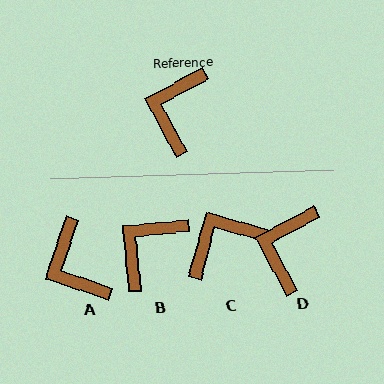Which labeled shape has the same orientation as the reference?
D.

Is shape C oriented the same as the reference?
No, it is off by about 44 degrees.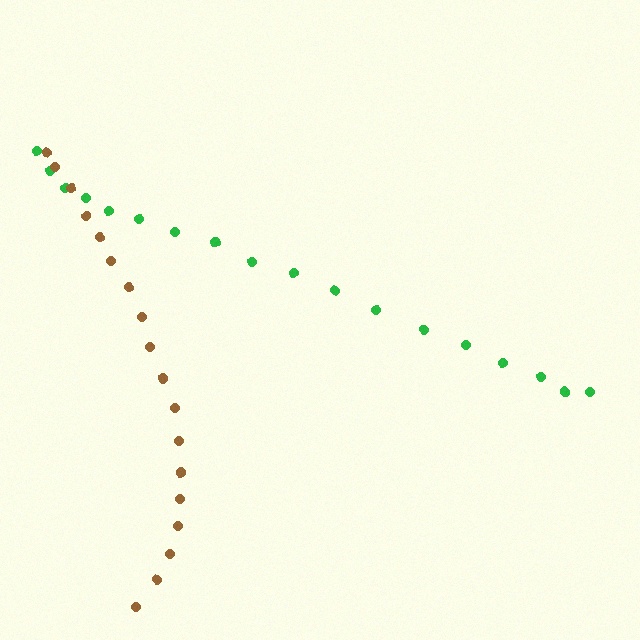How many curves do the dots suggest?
There are 2 distinct paths.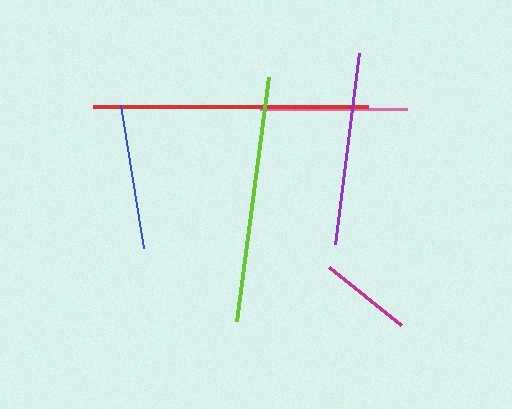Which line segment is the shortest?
The magenta line is the shortest at approximately 92 pixels.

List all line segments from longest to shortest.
From longest to shortest: red, lime, purple, pink, blue, magenta.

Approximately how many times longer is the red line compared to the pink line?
The red line is approximately 1.9 times the length of the pink line.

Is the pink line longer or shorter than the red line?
The red line is longer than the pink line.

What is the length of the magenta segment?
The magenta segment is approximately 92 pixels long.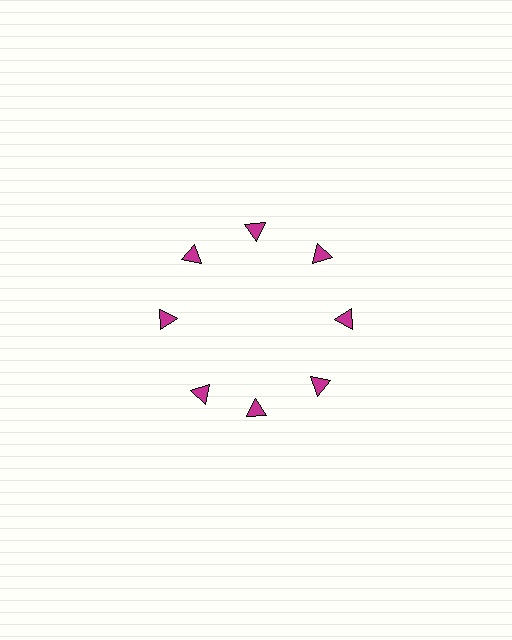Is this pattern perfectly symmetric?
No. The 8 magenta triangles are arranged in a ring, but one element near the 8 o'clock position is rotated out of alignment along the ring, breaking the 8-fold rotational symmetry.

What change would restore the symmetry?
The symmetry would be restored by rotating it back into even spacing with its neighbors so that all 8 triangles sit at equal angles and equal distance from the center.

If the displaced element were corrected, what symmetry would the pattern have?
It would have 8-fold rotational symmetry — the pattern would map onto itself every 45 degrees.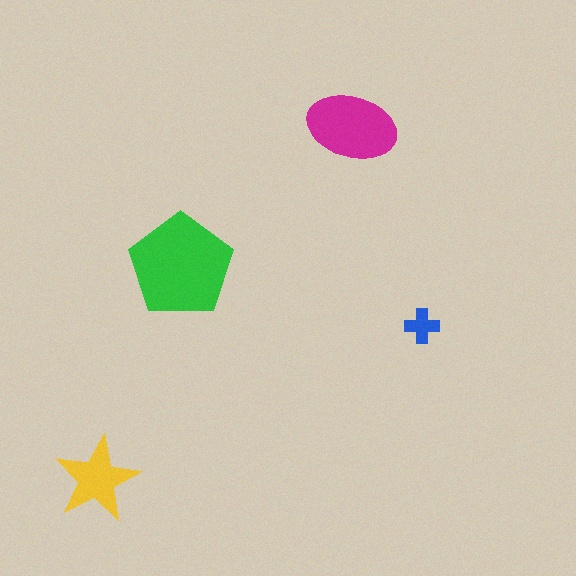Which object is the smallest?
The blue cross.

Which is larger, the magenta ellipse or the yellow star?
The magenta ellipse.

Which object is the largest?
The green pentagon.